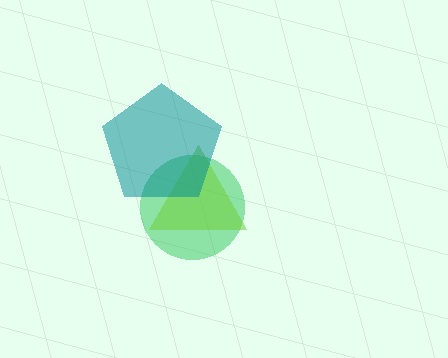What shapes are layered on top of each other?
The layered shapes are: a green circle, a lime triangle, a teal pentagon.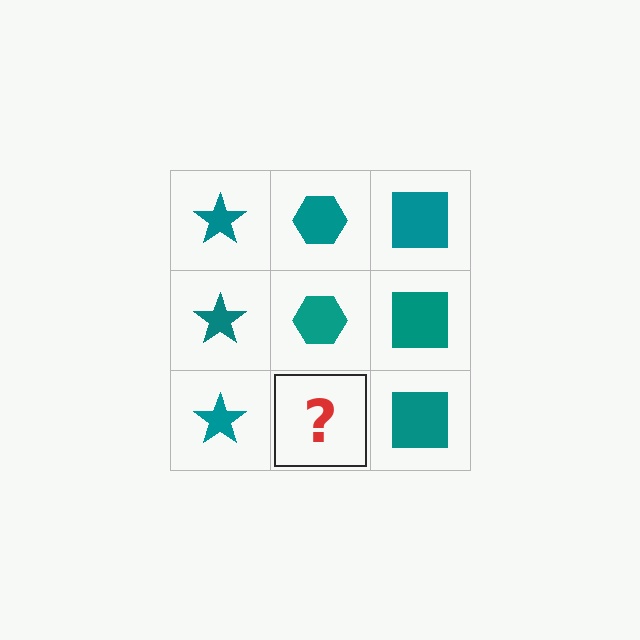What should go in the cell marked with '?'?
The missing cell should contain a teal hexagon.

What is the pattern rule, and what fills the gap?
The rule is that each column has a consistent shape. The gap should be filled with a teal hexagon.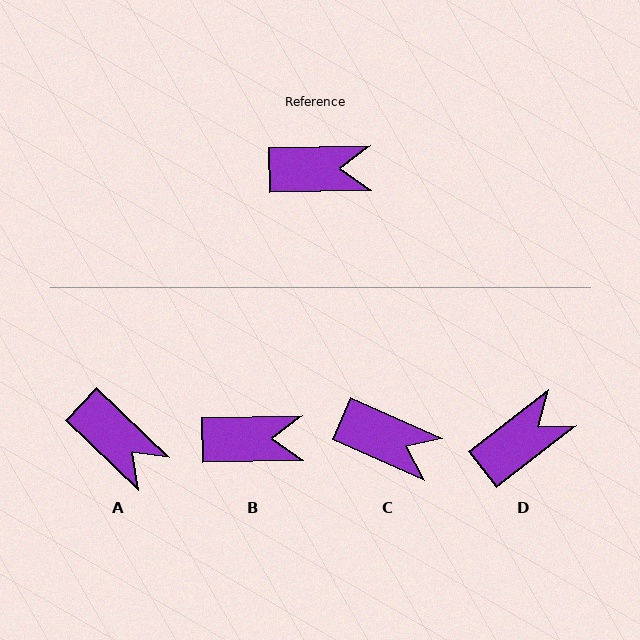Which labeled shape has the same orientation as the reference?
B.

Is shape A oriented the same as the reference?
No, it is off by about 45 degrees.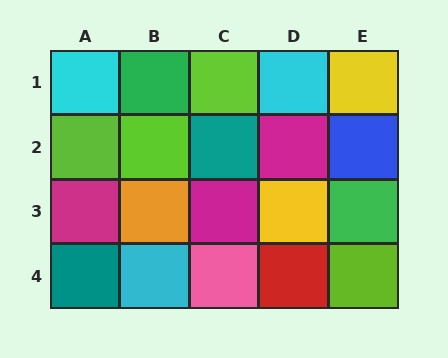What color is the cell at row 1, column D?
Cyan.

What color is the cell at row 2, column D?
Magenta.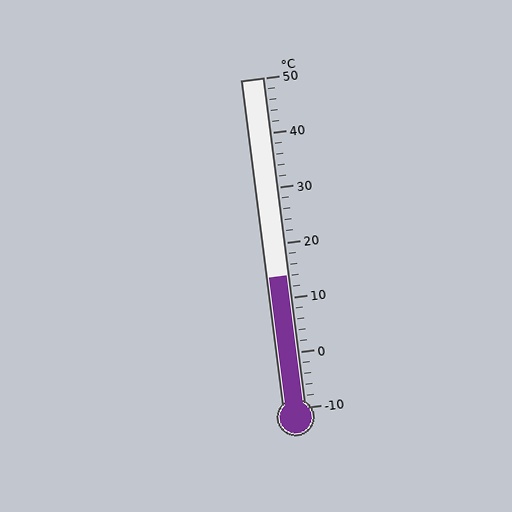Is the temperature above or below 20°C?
The temperature is below 20°C.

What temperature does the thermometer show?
The thermometer shows approximately 14°C.